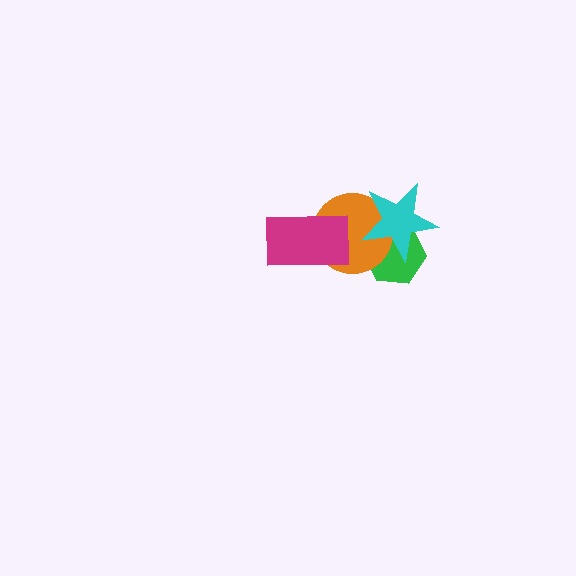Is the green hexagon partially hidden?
Yes, it is partially covered by another shape.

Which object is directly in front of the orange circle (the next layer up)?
The cyan star is directly in front of the orange circle.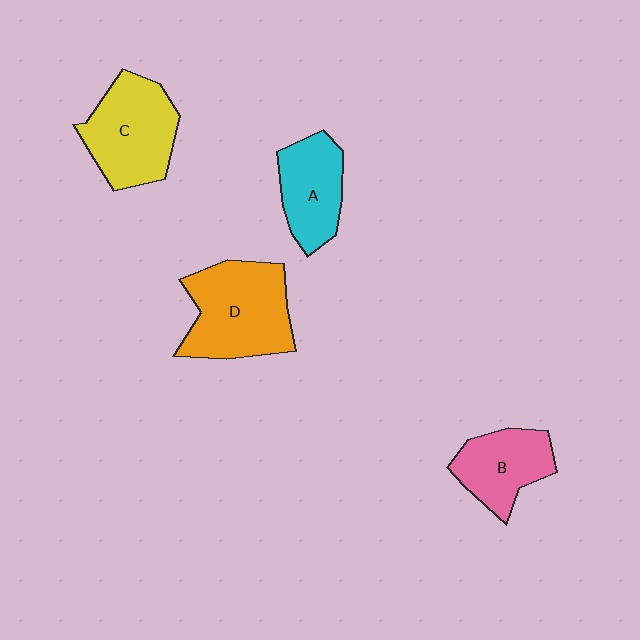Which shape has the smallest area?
Shape A (cyan).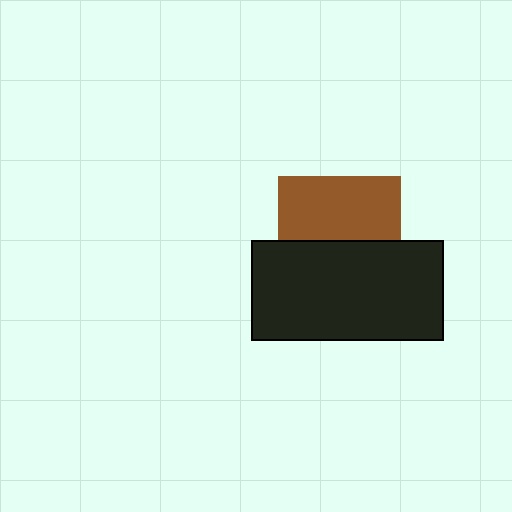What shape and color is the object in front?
The object in front is a black rectangle.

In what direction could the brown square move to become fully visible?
The brown square could move up. That would shift it out from behind the black rectangle entirely.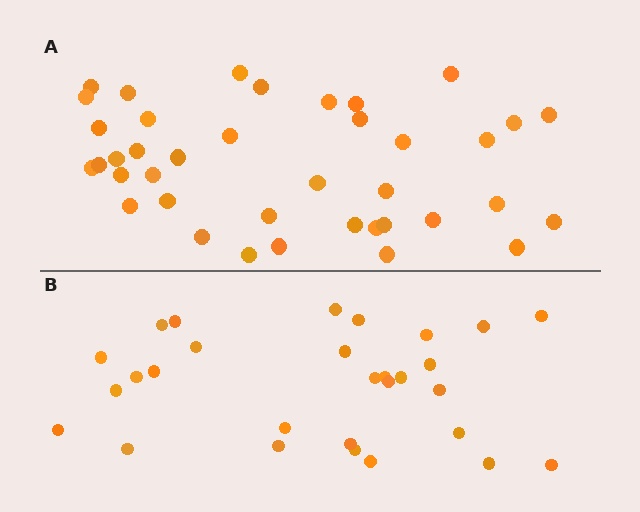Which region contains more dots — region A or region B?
Region A (the top region) has more dots.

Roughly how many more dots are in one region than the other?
Region A has roughly 10 or so more dots than region B.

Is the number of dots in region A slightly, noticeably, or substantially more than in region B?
Region A has noticeably more, but not dramatically so. The ratio is roughly 1.3 to 1.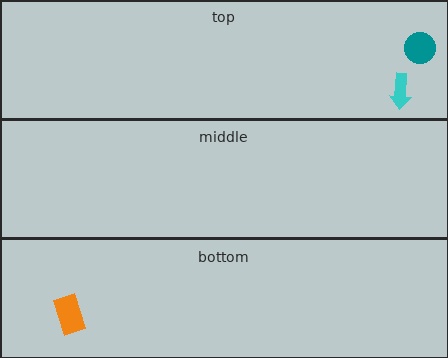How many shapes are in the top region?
2.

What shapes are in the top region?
The teal circle, the cyan arrow.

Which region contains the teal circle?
The top region.